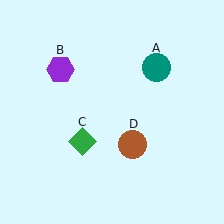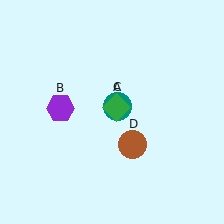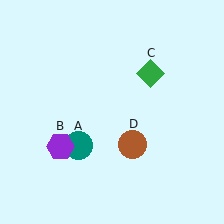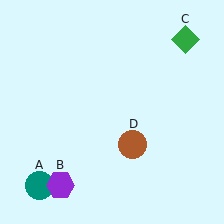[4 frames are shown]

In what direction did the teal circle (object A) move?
The teal circle (object A) moved down and to the left.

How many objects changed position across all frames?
3 objects changed position: teal circle (object A), purple hexagon (object B), green diamond (object C).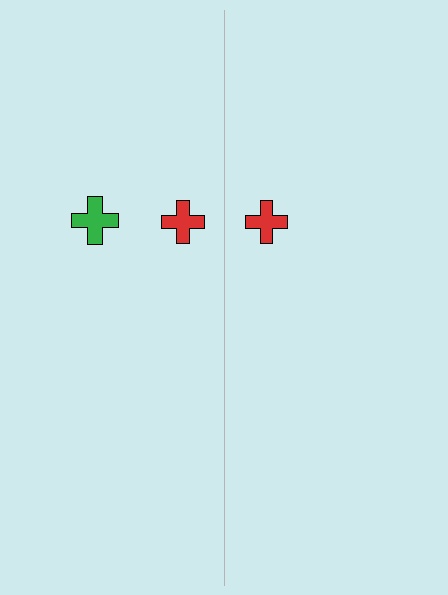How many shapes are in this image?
There are 3 shapes in this image.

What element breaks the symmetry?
A green cross is missing from the right side.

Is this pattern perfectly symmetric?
No, the pattern is not perfectly symmetric. A green cross is missing from the right side.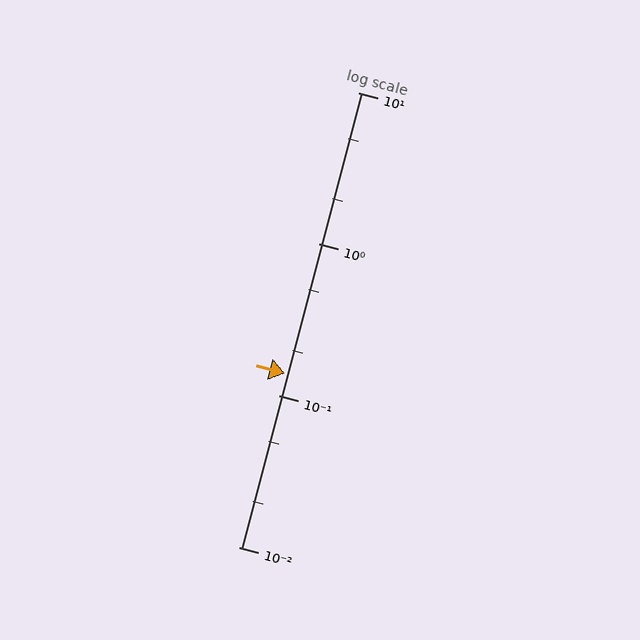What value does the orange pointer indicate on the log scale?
The pointer indicates approximately 0.14.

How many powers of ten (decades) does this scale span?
The scale spans 3 decades, from 0.01 to 10.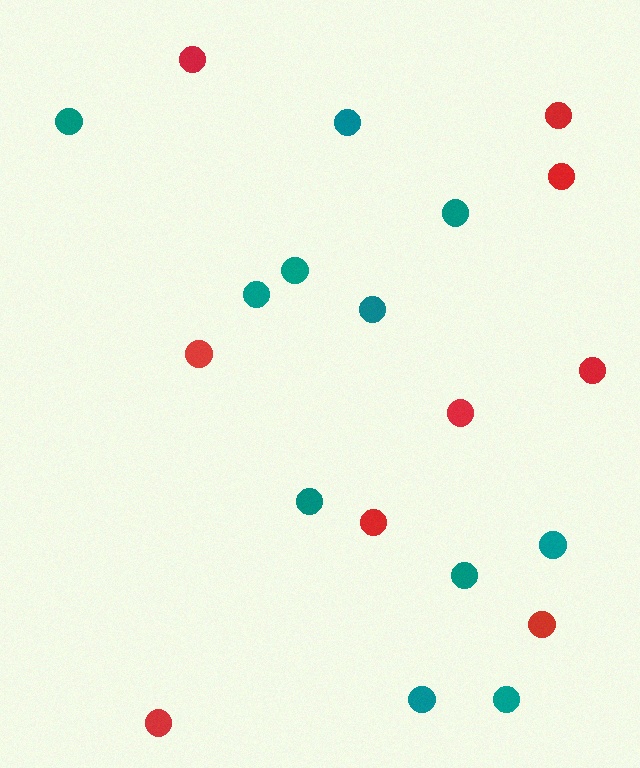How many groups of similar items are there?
There are 2 groups: one group of red circles (9) and one group of teal circles (11).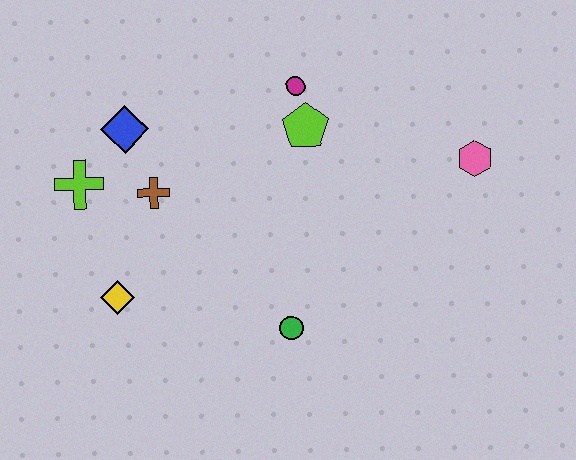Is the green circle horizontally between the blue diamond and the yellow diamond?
No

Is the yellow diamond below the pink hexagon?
Yes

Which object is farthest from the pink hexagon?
The lime cross is farthest from the pink hexagon.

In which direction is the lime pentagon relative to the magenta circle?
The lime pentagon is below the magenta circle.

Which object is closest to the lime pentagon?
The magenta circle is closest to the lime pentagon.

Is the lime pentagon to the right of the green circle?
Yes